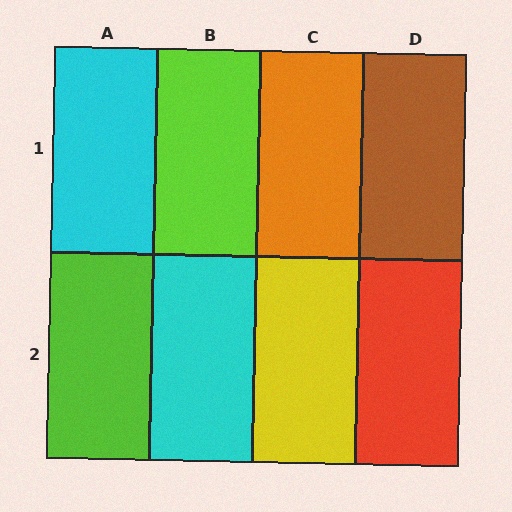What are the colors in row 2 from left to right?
Lime, cyan, yellow, red.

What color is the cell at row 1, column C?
Orange.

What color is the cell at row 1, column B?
Lime.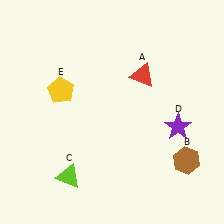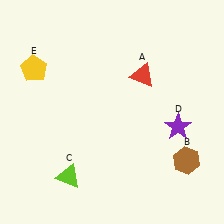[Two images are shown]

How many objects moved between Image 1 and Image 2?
1 object moved between the two images.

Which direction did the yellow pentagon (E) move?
The yellow pentagon (E) moved left.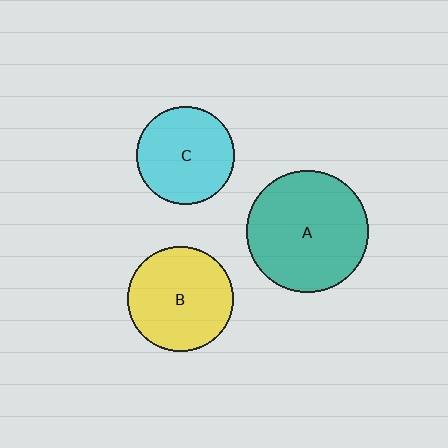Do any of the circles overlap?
No, none of the circles overlap.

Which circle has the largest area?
Circle A (teal).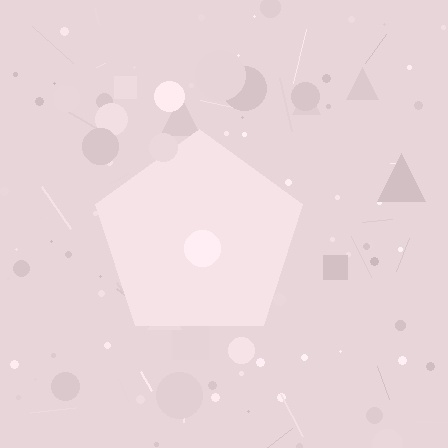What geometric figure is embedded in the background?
A pentagon is embedded in the background.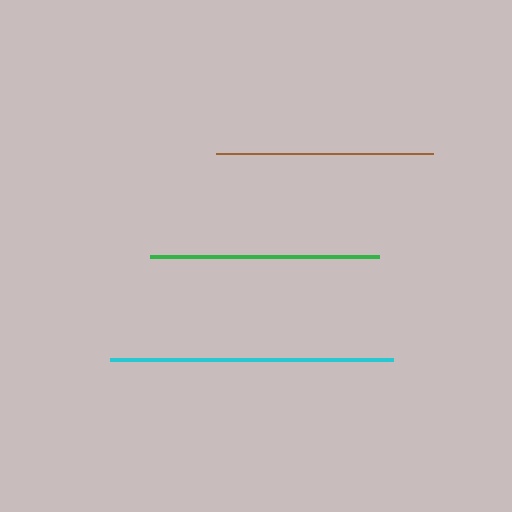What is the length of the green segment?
The green segment is approximately 230 pixels long.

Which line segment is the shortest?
The brown line is the shortest at approximately 218 pixels.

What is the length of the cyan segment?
The cyan segment is approximately 282 pixels long.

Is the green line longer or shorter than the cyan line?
The cyan line is longer than the green line.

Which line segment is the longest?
The cyan line is the longest at approximately 282 pixels.